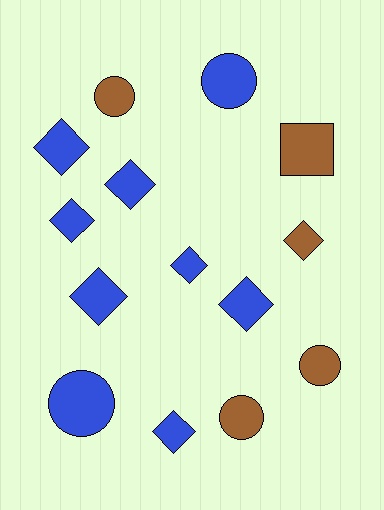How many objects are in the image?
There are 14 objects.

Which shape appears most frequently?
Diamond, with 8 objects.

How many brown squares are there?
There is 1 brown square.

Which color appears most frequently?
Blue, with 9 objects.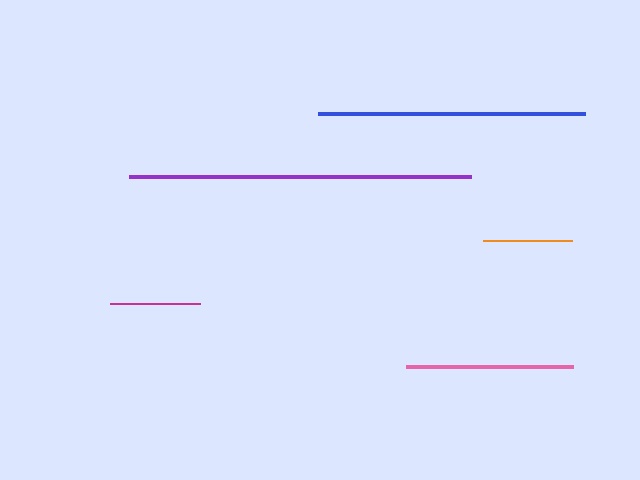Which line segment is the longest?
The purple line is the longest at approximately 342 pixels.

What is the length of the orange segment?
The orange segment is approximately 89 pixels long.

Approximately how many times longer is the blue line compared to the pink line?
The blue line is approximately 1.6 times the length of the pink line.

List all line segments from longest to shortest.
From longest to shortest: purple, blue, pink, magenta, orange.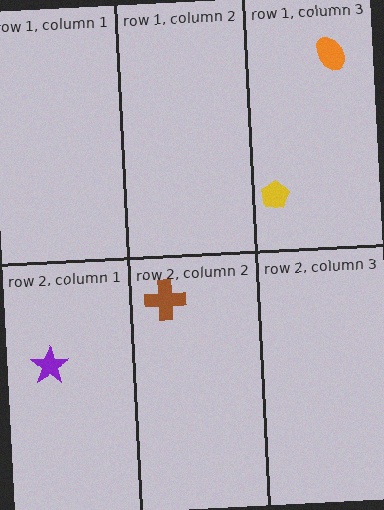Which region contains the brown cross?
The row 2, column 2 region.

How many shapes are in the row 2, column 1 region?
1.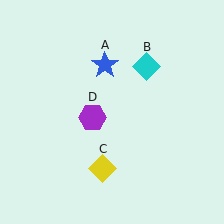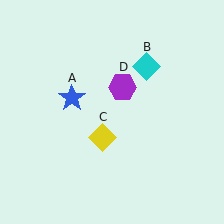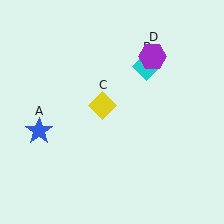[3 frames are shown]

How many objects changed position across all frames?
3 objects changed position: blue star (object A), yellow diamond (object C), purple hexagon (object D).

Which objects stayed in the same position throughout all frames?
Cyan diamond (object B) remained stationary.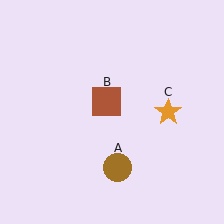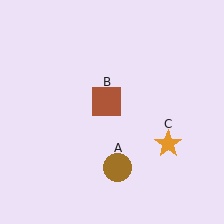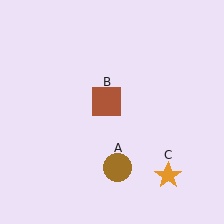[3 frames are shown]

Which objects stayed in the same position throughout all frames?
Brown circle (object A) and brown square (object B) remained stationary.